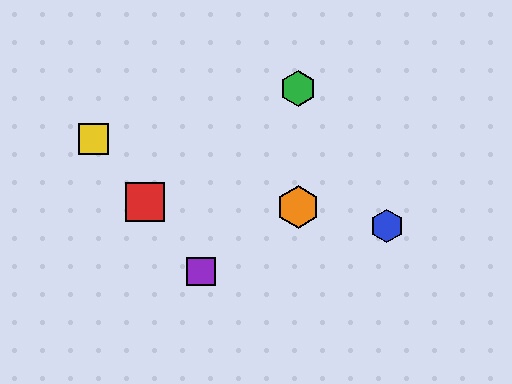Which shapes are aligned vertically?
The green hexagon, the orange hexagon are aligned vertically.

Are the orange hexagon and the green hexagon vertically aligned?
Yes, both are at x≈298.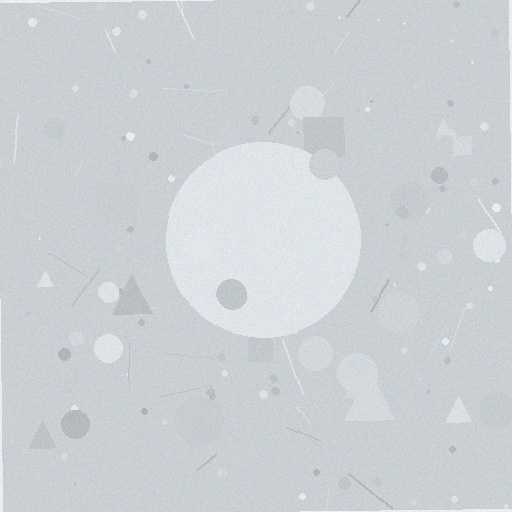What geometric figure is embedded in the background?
A circle is embedded in the background.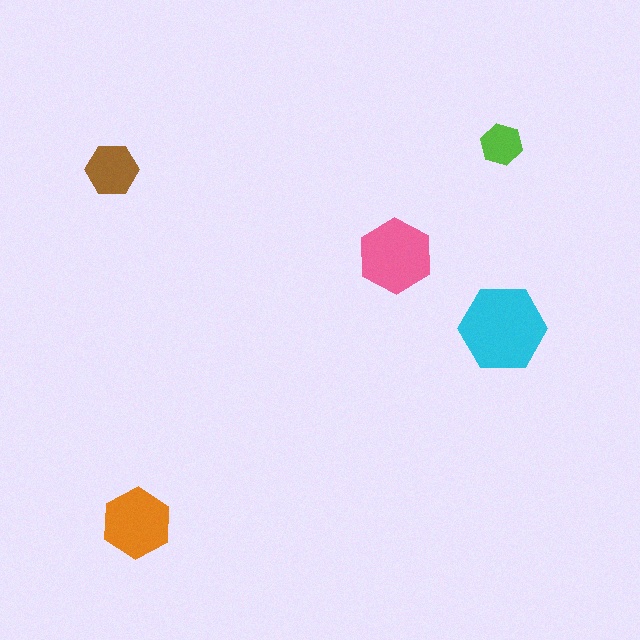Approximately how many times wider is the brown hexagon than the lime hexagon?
About 1.5 times wider.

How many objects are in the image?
There are 5 objects in the image.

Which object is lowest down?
The orange hexagon is bottommost.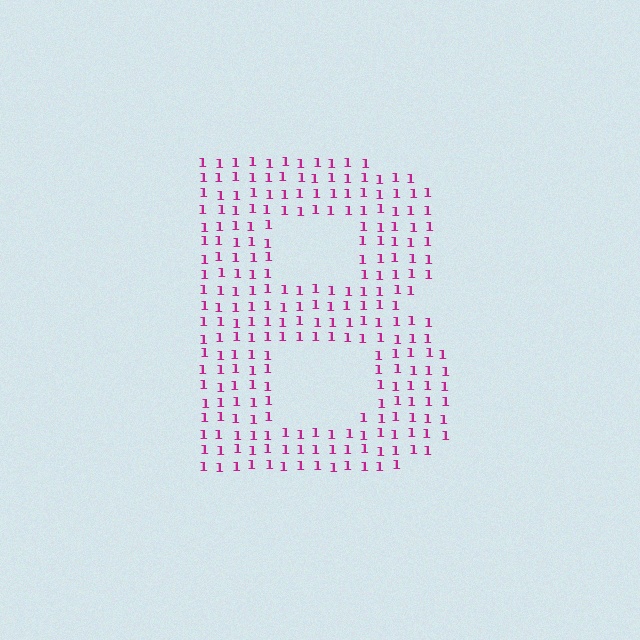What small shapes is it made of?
It is made of small digit 1's.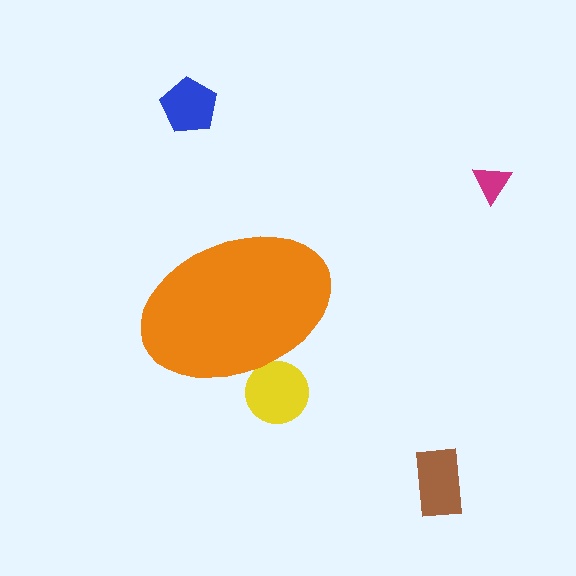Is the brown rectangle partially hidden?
No, the brown rectangle is fully visible.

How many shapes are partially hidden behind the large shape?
1 shape is partially hidden.